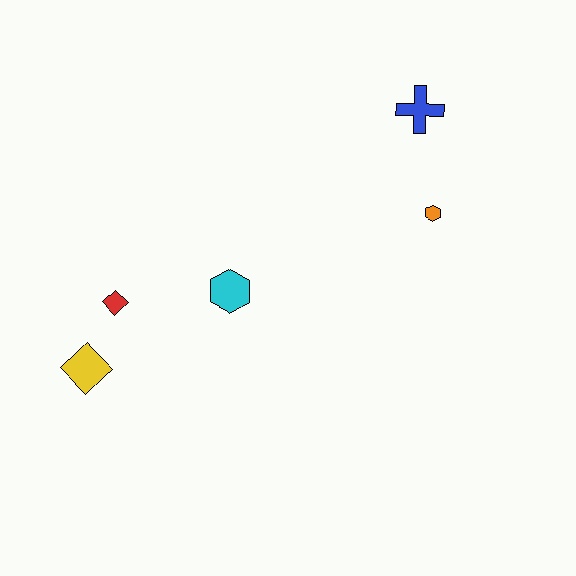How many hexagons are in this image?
There are 2 hexagons.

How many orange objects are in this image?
There is 1 orange object.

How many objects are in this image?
There are 5 objects.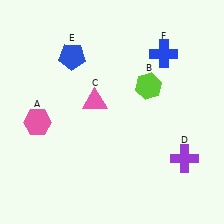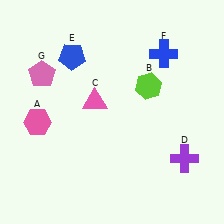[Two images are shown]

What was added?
A pink pentagon (G) was added in Image 2.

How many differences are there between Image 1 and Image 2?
There is 1 difference between the two images.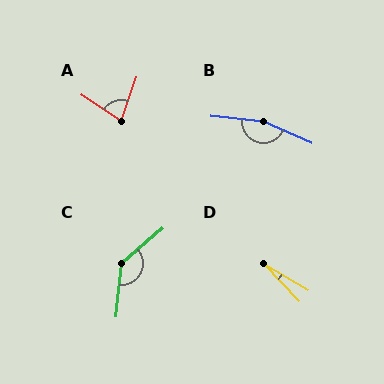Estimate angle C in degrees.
Approximately 136 degrees.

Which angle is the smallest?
D, at approximately 16 degrees.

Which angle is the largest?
B, at approximately 162 degrees.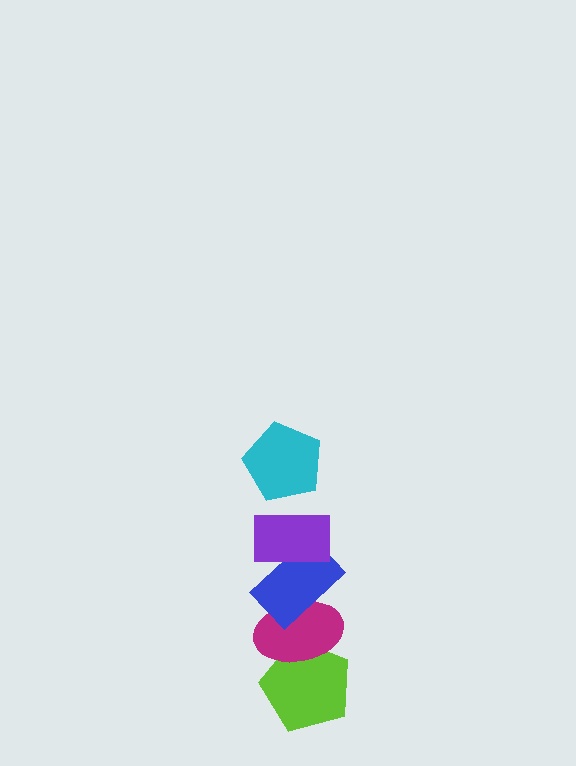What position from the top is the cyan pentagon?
The cyan pentagon is 1st from the top.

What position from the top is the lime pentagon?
The lime pentagon is 5th from the top.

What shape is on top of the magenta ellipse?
The blue rectangle is on top of the magenta ellipse.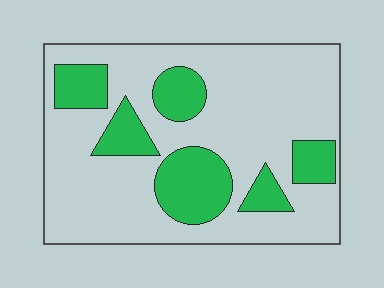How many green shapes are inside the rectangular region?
6.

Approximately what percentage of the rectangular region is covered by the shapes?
Approximately 25%.